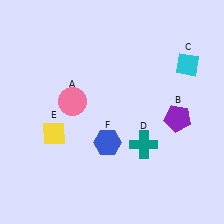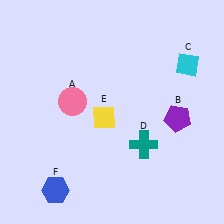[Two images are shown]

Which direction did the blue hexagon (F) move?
The blue hexagon (F) moved left.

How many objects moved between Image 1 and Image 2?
2 objects moved between the two images.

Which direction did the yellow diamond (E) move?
The yellow diamond (E) moved right.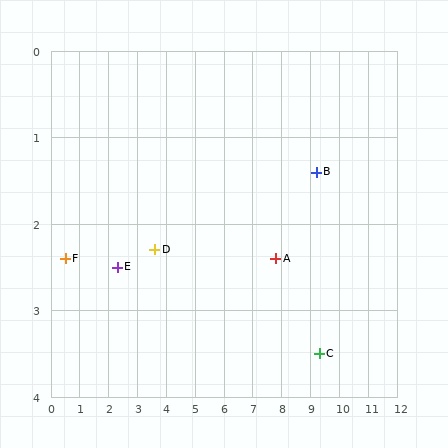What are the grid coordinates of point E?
Point E is at approximately (2.3, 2.5).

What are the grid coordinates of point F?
Point F is at approximately (0.5, 2.4).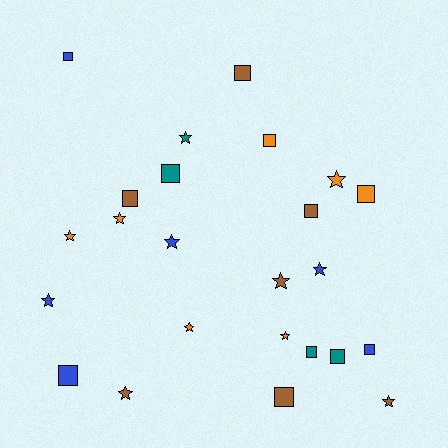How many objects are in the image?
There are 24 objects.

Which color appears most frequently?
Brown, with 7 objects.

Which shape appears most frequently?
Square, with 12 objects.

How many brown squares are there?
There are 4 brown squares.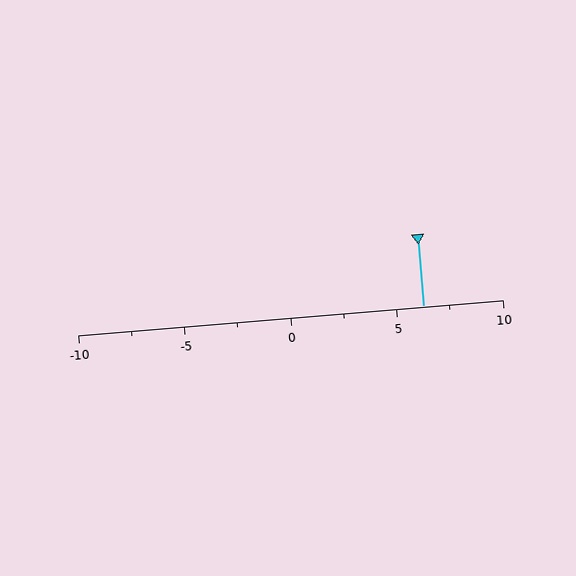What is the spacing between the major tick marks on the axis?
The major ticks are spaced 5 apart.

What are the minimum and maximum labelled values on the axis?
The axis runs from -10 to 10.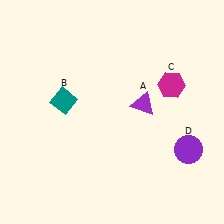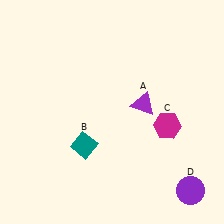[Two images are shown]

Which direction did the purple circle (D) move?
The purple circle (D) moved down.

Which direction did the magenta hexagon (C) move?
The magenta hexagon (C) moved down.